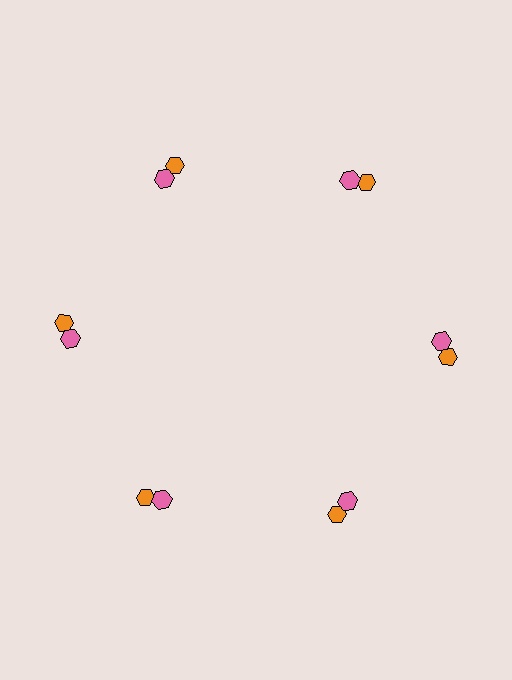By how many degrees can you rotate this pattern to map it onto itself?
The pattern maps onto itself every 60 degrees of rotation.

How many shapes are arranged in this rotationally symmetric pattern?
There are 12 shapes, arranged in 6 groups of 2.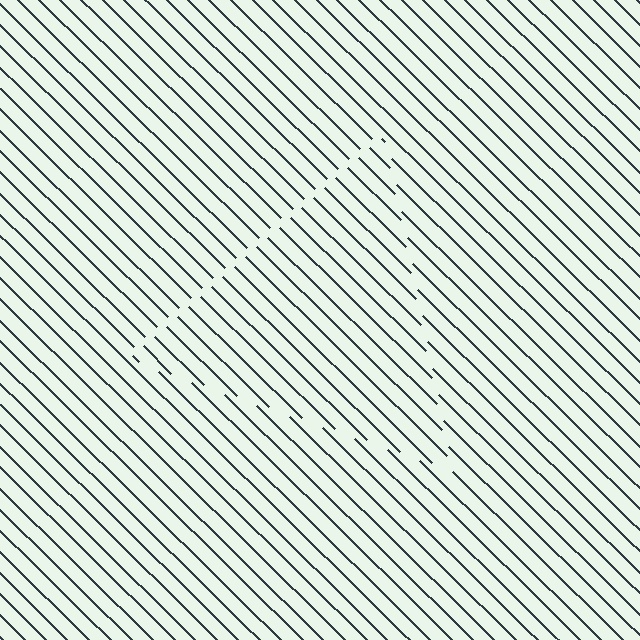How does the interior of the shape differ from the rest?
The interior of the shape contains the same grating, shifted by half a period — the contour is defined by the phase discontinuity where line-ends from the inner and outer gratings abut.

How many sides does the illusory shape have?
3 sides — the line-ends trace a triangle.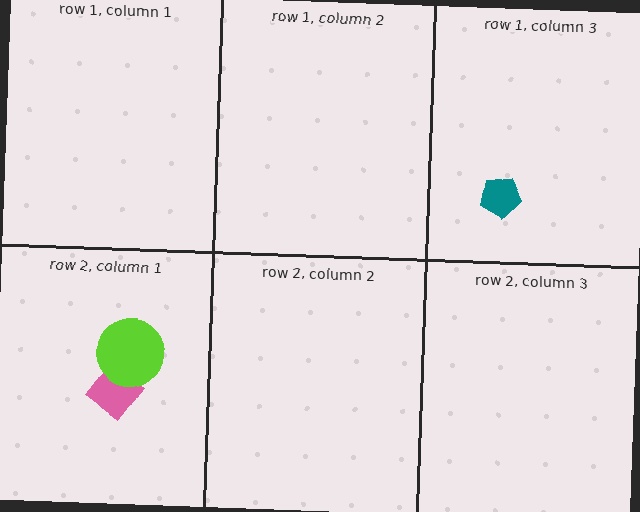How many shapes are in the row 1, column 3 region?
1.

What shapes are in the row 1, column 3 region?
The teal pentagon.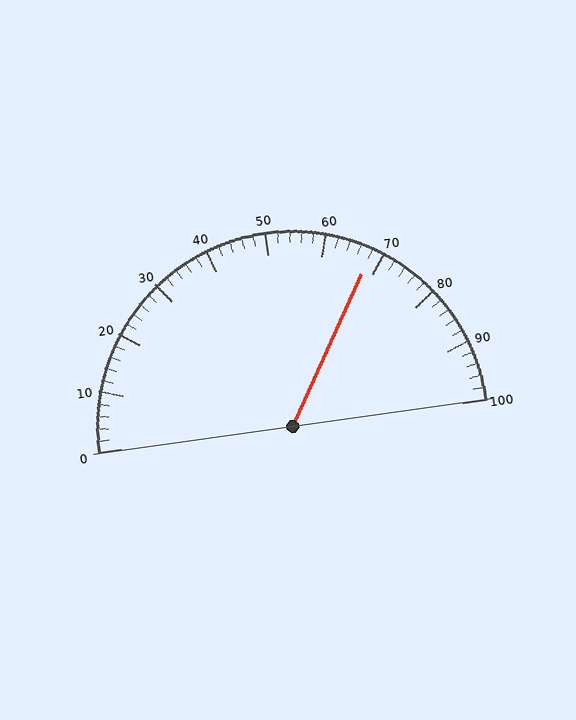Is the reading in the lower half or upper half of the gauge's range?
The reading is in the upper half of the range (0 to 100).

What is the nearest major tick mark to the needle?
The nearest major tick mark is 70.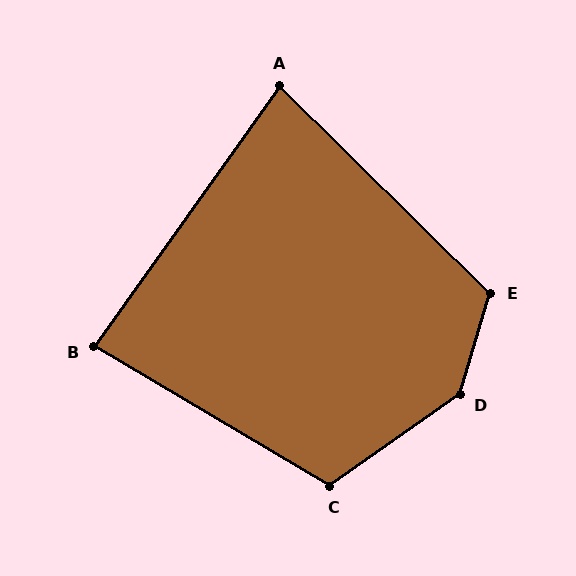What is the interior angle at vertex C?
Approximately 114 degrees (obtuse).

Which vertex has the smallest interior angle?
A, at approximately 81 degrees.